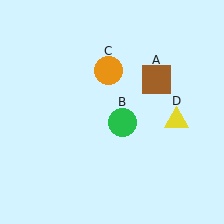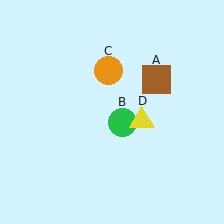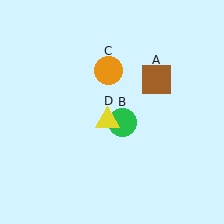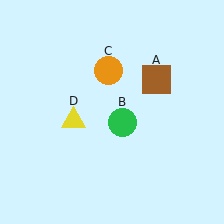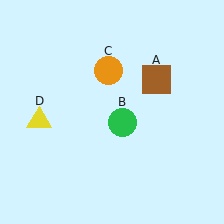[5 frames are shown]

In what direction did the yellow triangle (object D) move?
The yellow triangle (object D) moved left.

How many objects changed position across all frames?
1 object changed position: yellow triangle (object D).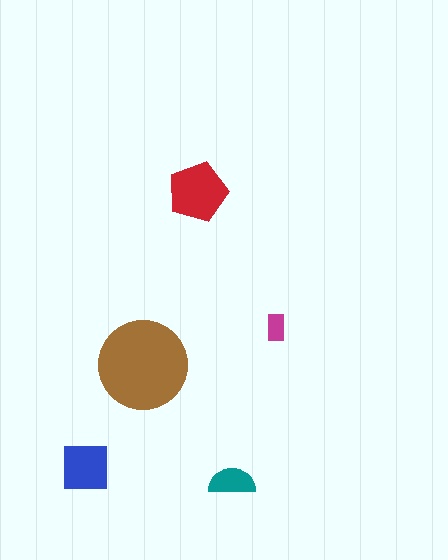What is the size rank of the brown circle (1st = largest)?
1st.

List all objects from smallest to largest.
The magenta rectangle, the teal semicircle, the blue square, the red pentagon, the brown circle.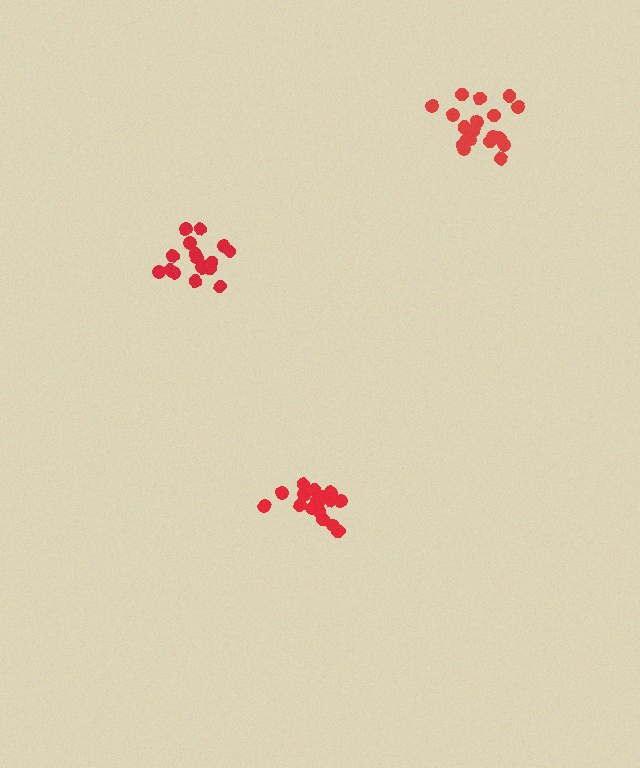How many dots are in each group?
Group 1: 17 dots, Group 2: 17 dots, Group 3: 20 dots (54 total).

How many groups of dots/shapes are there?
There are 3 groups.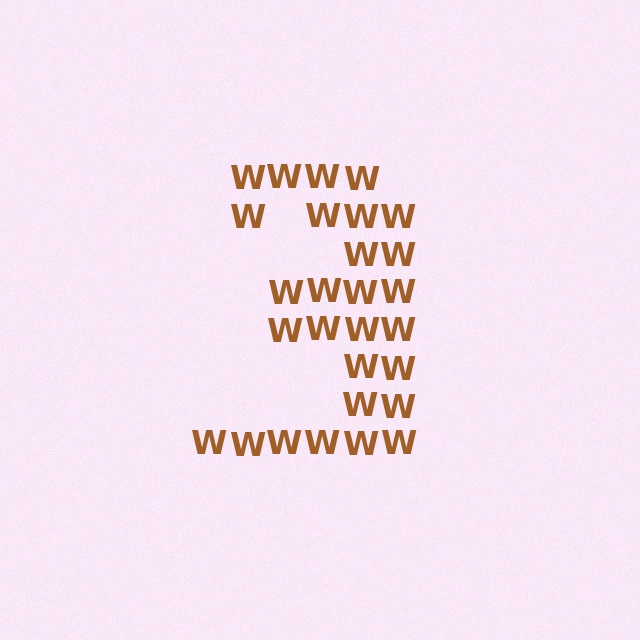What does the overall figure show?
The overall figure shows the digit 3.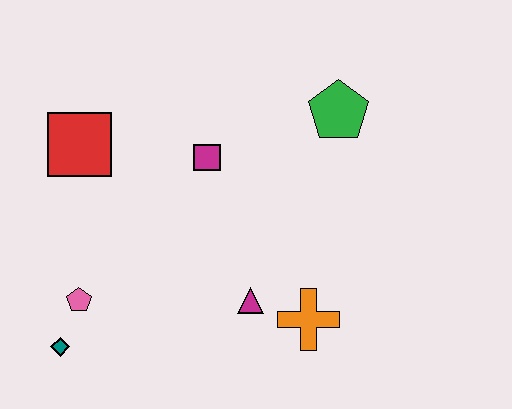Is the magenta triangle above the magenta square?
No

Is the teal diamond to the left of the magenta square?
Yes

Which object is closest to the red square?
The magenta square is closest to the red square.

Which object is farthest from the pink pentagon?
The green pentagon is farthest from the pink pentagon.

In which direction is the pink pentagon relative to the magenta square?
The pink pentagon is below the magenta square.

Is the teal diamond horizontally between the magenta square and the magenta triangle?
No